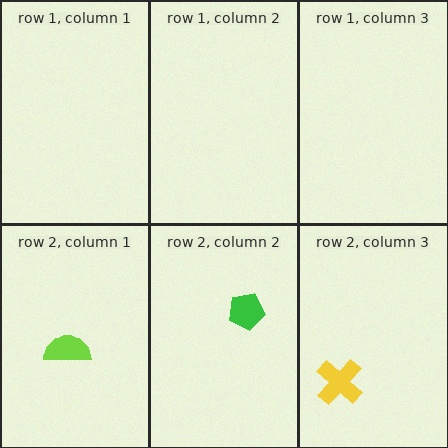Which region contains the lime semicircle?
The row 2, column 1 region.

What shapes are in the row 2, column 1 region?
The lime semicircle.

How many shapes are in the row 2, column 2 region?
1.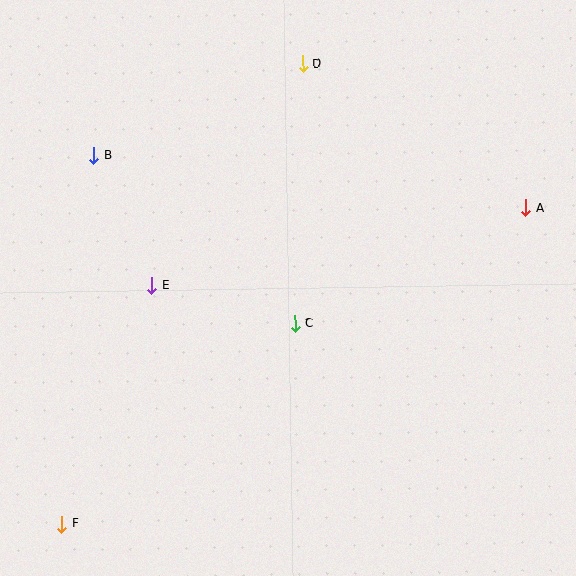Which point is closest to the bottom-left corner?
Point F is closest to the bottom-left corner.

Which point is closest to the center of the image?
Point C at (295, 323) is closest to the center.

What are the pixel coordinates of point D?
Point D is at (303, 63).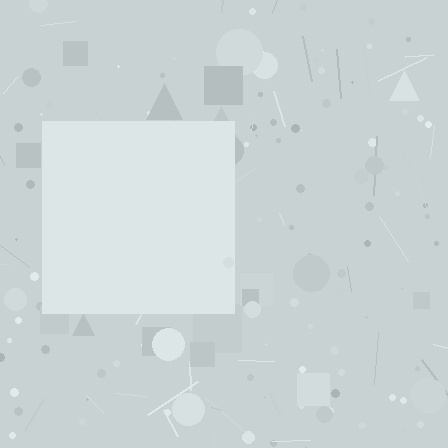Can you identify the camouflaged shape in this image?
The camouflaged shape is a square.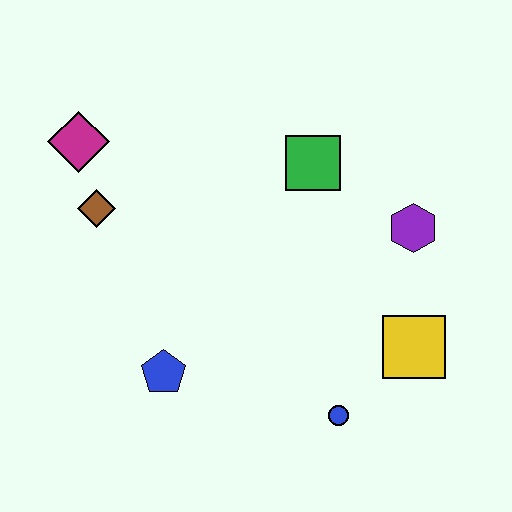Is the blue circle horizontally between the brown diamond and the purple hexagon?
Yes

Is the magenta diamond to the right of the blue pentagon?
No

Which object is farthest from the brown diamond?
The yellow square is farthest from the brown diamond.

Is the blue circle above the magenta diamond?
No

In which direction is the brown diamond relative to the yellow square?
The brown diamond is to the left of the yellow square.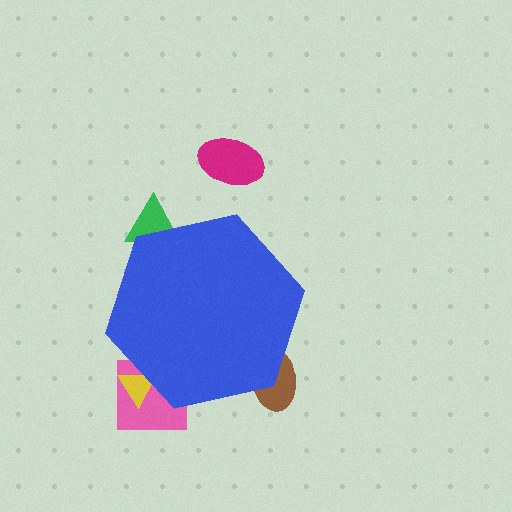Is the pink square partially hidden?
Yes, the pink square is partially hidden behind the blue hexagon.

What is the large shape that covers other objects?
A blue hexagon.